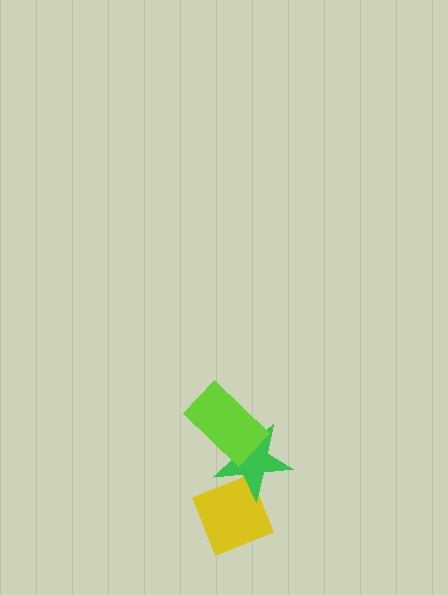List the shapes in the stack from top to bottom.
From top to bottom: the lime rectangle, the green star, the yellow diamond.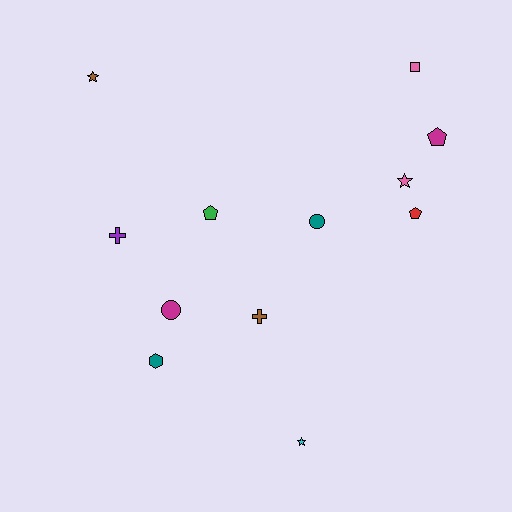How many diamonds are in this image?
There are no diamonds.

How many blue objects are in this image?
There are no blue objects.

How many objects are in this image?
There are 12 objects.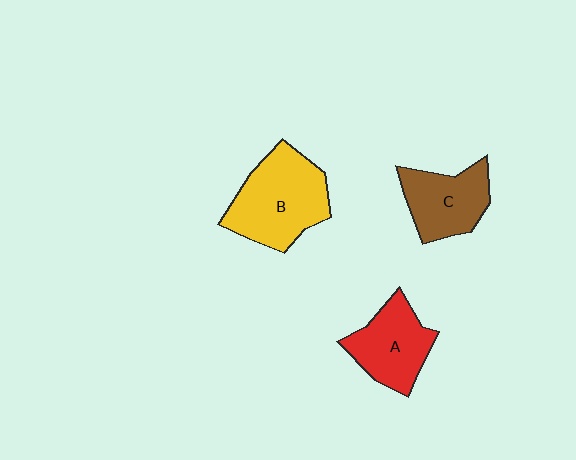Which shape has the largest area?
Shape B (yellow).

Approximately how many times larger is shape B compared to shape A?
Approximately 1.4 times.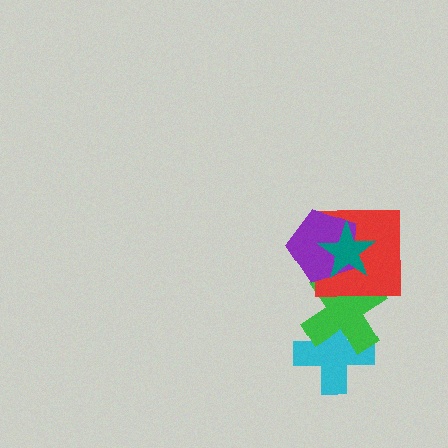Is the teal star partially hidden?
No, no other shape covers it.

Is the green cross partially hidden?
Yes, it is partially covered by another shape.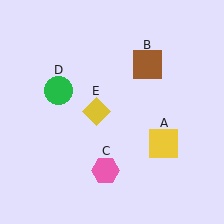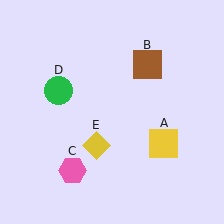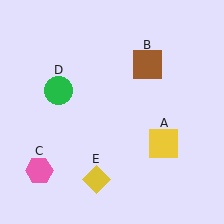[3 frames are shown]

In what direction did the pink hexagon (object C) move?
The pink hexagon (object C) moved left.